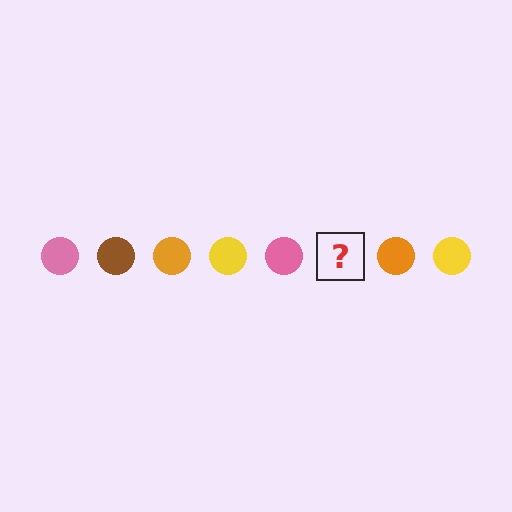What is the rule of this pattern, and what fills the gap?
The rule is that the pattern cycles through pink, brown, orange, yellow circles. The gap should be filled with a brown circle.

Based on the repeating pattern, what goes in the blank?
The blank should be a brown circle.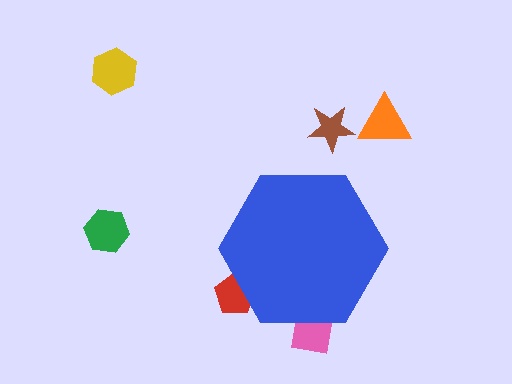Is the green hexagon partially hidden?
No, the green hexagon is fully visible.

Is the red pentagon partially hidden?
Yes, the red pentagon is partially hidden behind the blue hexagon.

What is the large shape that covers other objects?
A blue hexagon.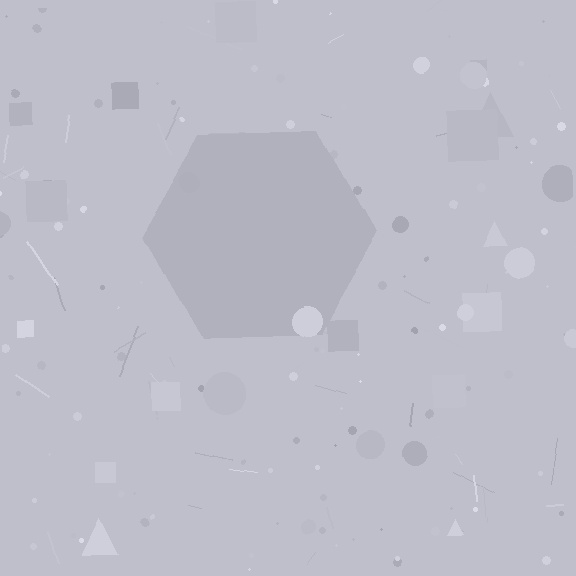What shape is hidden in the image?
A hexagon is hidden in the image.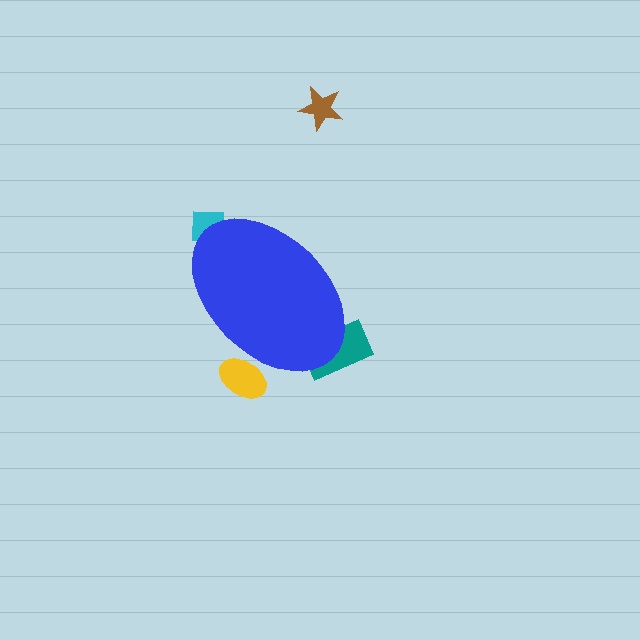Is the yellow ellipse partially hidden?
Yes, the yellow ellipse is partially hidden behind the blue ellipse.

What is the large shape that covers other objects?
A blue ellipse.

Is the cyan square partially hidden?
Yes, the cyan square is partially hidden behind the blue ellipse.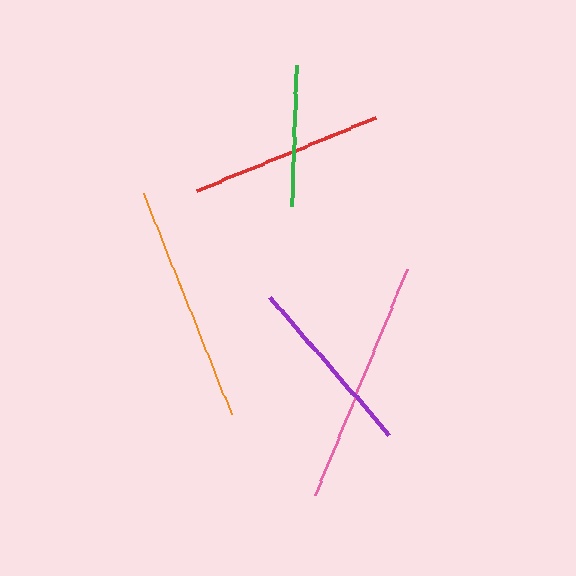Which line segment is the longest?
The pink line is the longest at approximately 244 pixels.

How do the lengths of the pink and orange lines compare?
The pink and orange lines are approximately the same length.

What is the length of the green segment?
The green segment is approximately 141 pixels long.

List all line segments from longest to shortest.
From longest to shortest: pink, orange, red, purple, green.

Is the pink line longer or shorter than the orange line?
The pink line is longer than the orange line.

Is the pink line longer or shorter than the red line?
The pink line is longer than the red line.